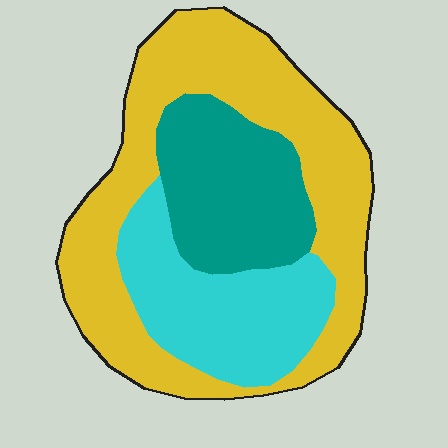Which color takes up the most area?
Yellow, at roughly 50%.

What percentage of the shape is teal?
Teal takes up about one quarter (1/4) of the shape.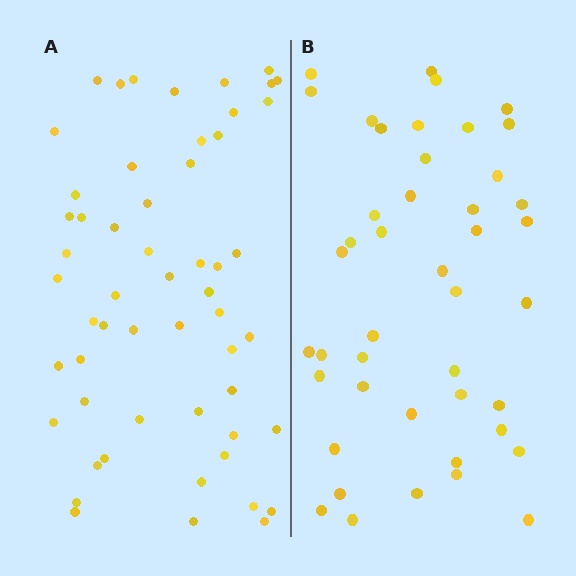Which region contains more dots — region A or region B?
Region A (the left region) has more dots.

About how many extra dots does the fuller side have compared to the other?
Region A has roughly 12 or so more dots than region B.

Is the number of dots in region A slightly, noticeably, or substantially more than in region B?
Region A has noticeably more, but not dramatically so. The ratio is roughly 1.2 to 1.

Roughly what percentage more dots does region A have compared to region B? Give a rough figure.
About 25% more.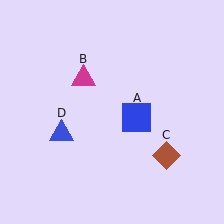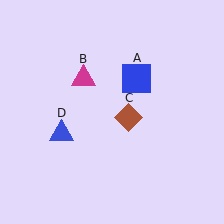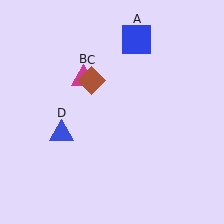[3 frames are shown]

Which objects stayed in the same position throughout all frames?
Magenta triangle (object B) and blue triangle (object D) remained stationary.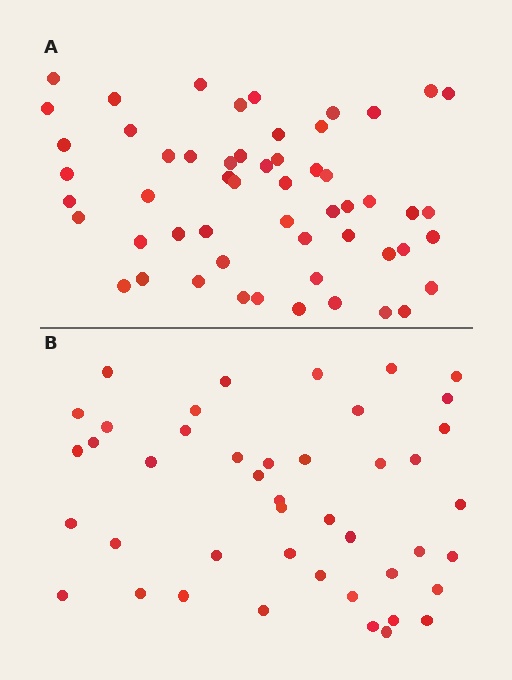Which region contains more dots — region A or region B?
Region A (the top region) has more dots.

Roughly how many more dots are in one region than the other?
Region A has roughly 12 or so more dots than region B.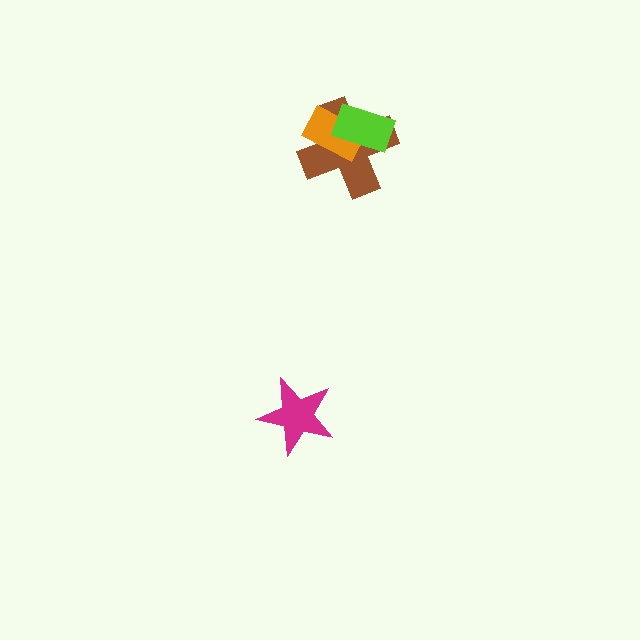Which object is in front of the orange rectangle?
The lime rectangle is in front of the orange rectangle.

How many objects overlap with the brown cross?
2 objects overlap with the brown cross.